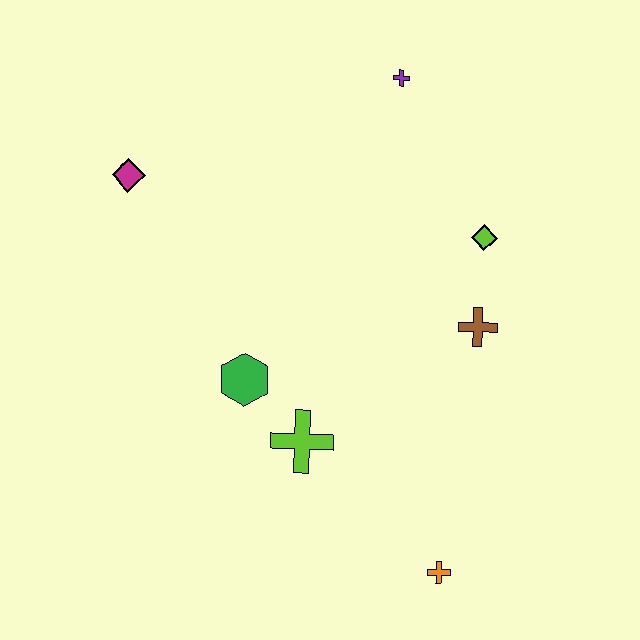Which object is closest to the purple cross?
The lime diamond is closest to the purple cross.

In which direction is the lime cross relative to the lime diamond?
The lime cross is below the lime diamond.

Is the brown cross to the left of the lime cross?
No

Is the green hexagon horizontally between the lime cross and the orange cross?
No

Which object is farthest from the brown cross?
The magenta diamond is farthest from the brown cross.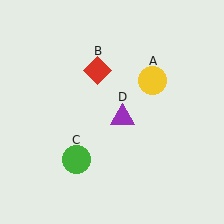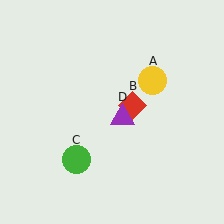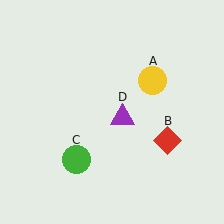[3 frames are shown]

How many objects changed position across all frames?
1 object changed position: red diamond (object B).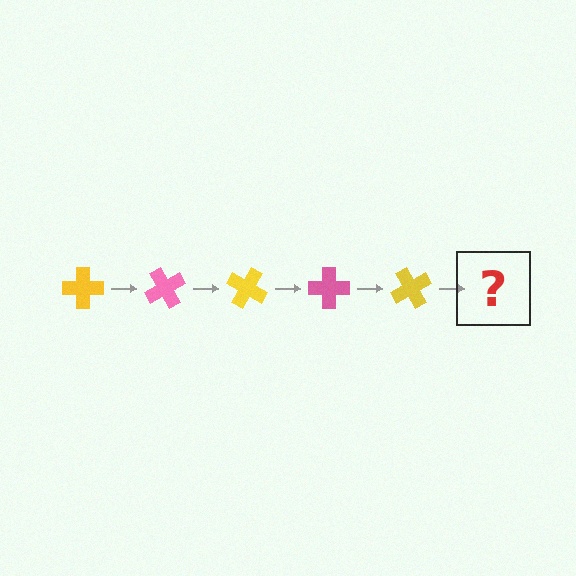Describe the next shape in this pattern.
It should be a pink cross, rotated 300 degrees from the start.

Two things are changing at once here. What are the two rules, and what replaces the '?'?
The two rules are that it rotates 60 degrees each step and the color cycles through yellow and pink. The '?' should be a pink cross, rotated 300 degrees from the start.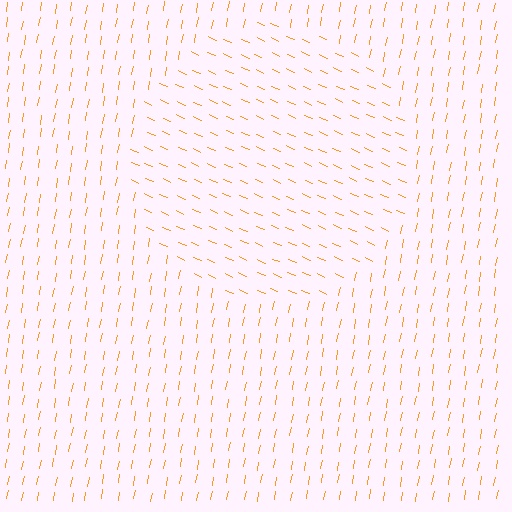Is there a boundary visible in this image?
Yes, there is a texture boundary formed by a change in line orientation.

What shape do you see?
I see a circle.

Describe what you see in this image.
The image is filled with small orange line segments. A circle region in the image has lines oriented differently from the surrounding lines, creating a visible texture boundary.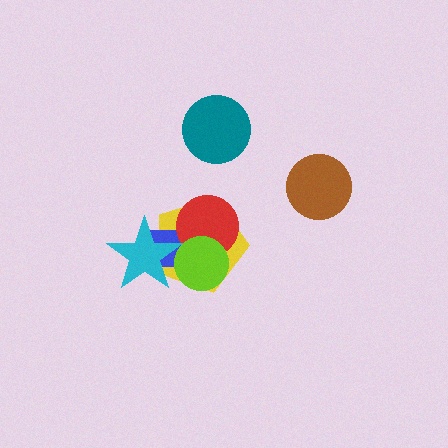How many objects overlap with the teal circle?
0 objects overlap with the teal circle.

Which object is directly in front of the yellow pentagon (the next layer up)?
The blue rectangle is directly in front of the yellow pentagon.